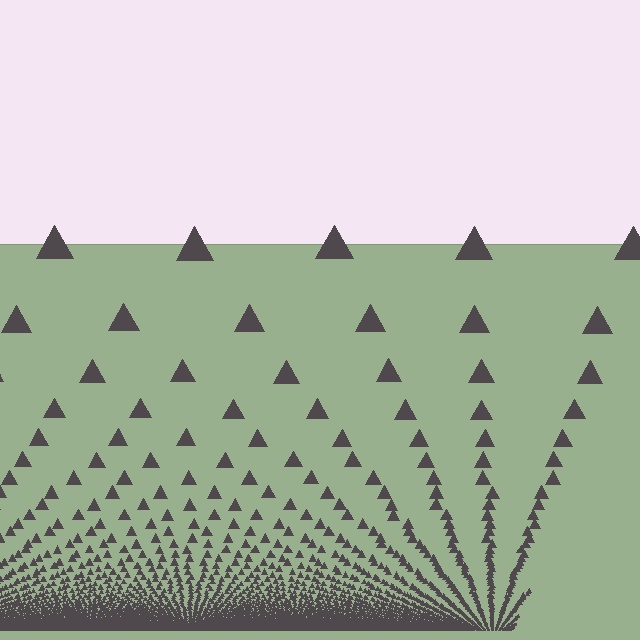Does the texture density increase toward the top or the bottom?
Density increases toward the bottom.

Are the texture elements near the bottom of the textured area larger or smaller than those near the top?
Smaller. The gradient is inverted — elements near the bottom are smaller and denser.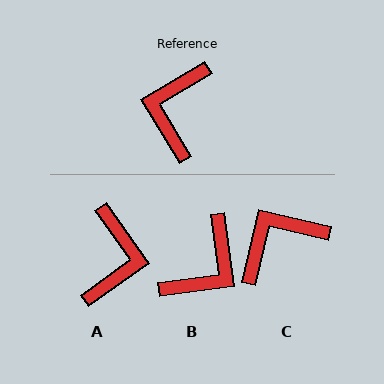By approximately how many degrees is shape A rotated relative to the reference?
Approximately 176 degrees clockwise.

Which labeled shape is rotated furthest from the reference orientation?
A, about 176 degrees away.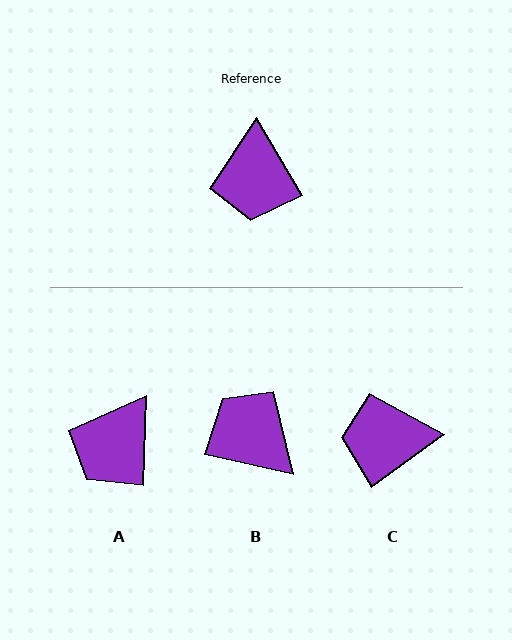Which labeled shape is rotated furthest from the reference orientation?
B, about 133 degrees away.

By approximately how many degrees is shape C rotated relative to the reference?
Approximately 85 degrees clockwise.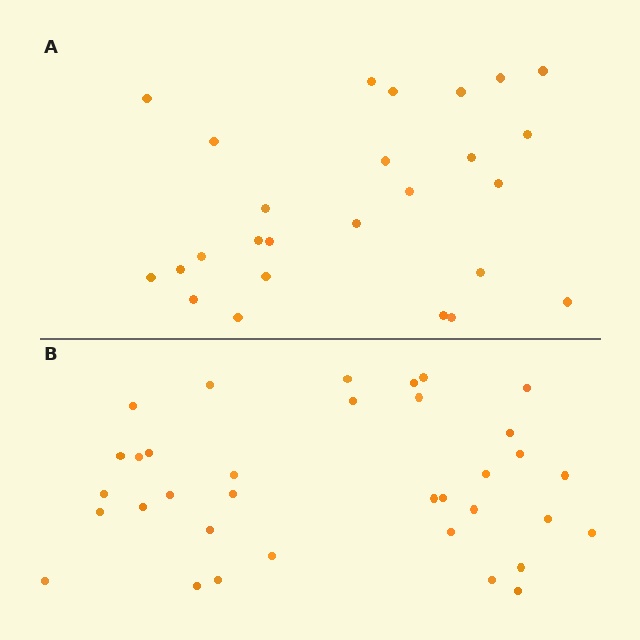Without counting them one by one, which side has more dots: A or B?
Region B (the bottom region) has more dots.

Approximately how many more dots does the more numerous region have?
Region B has roughly 8 or so more dots than region A.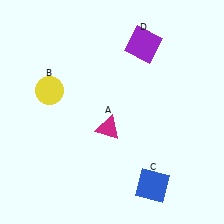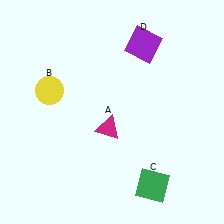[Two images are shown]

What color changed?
The square (C) changed from blue in Image 1 to green in Image 2.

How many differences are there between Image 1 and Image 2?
There is 1 difference between the two images.